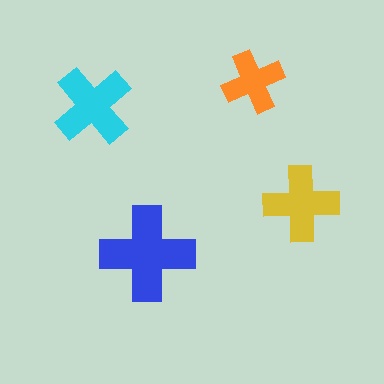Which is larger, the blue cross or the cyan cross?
The blue one.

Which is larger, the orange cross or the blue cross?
The blue one.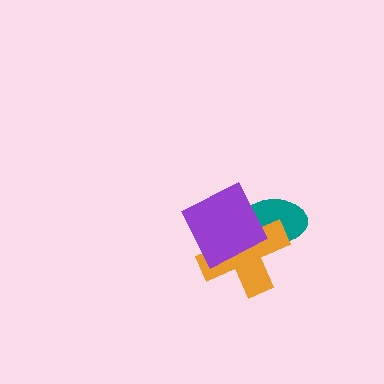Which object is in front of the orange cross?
The purple diamond is in front of the orange cross.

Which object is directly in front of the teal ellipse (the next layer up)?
The orange cross is directly in front of the teal ellipse.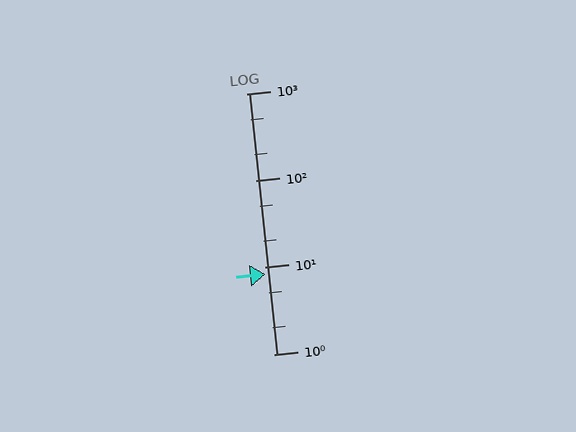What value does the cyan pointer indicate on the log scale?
The pointer indicates approximately 8.3.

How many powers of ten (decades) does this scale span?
The scale spans 3 decades, from 1 to 1000.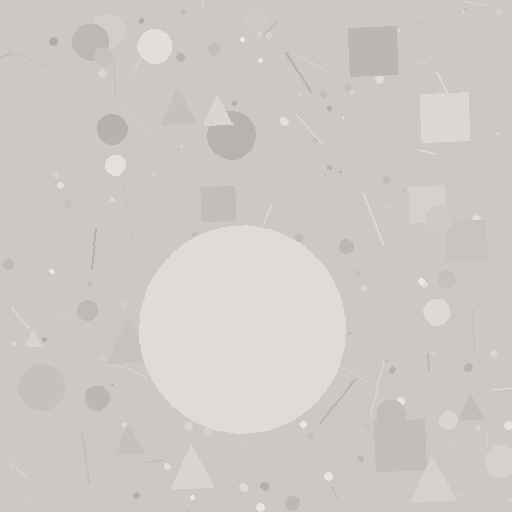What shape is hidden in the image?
A circle is hidden in the image.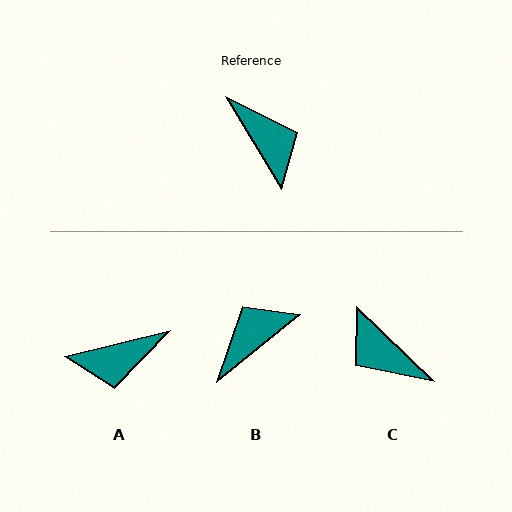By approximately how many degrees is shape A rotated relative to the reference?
Approximately 107 degrees clockwise.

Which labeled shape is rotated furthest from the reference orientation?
C, about 165 degrees away.